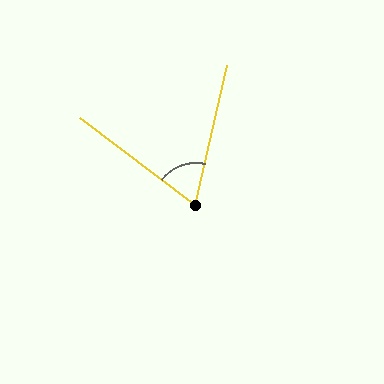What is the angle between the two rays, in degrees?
Approximately 66 degrees.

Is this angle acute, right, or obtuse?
It is acute.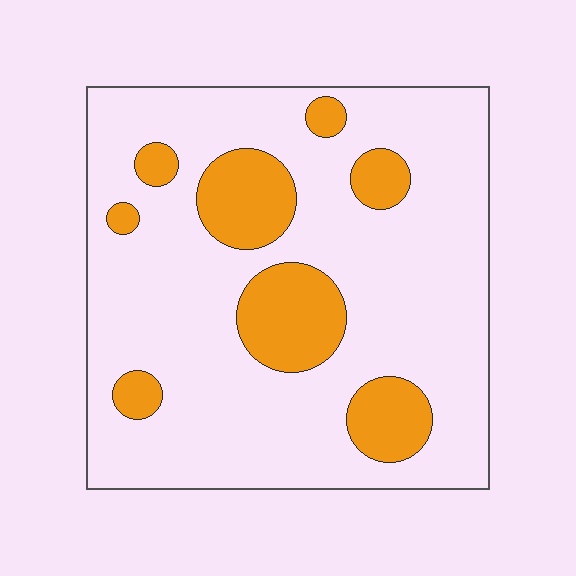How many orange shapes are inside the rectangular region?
8.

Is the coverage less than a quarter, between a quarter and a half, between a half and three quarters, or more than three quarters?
Less than a quarter.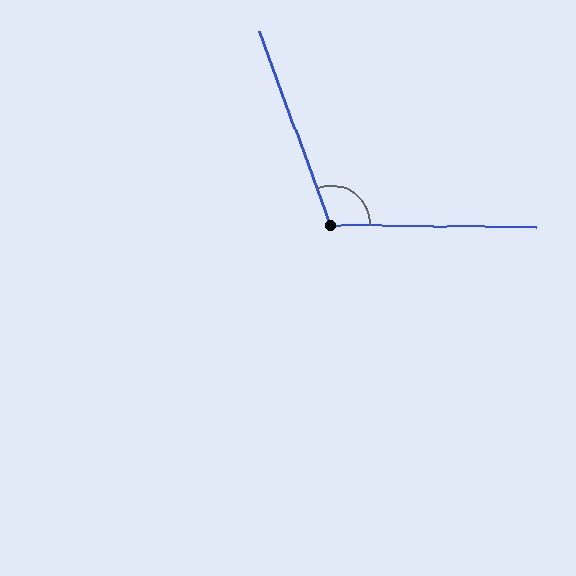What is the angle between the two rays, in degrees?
Approximately 111 degrees.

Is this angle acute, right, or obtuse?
It is obtuse.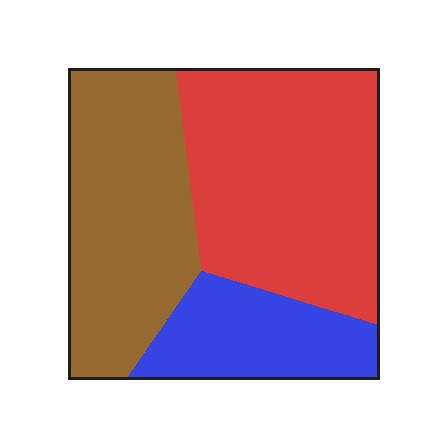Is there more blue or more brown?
Brown.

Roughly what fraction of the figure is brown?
Brown covers 36% of the figure.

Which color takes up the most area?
Red, at roughly 45%.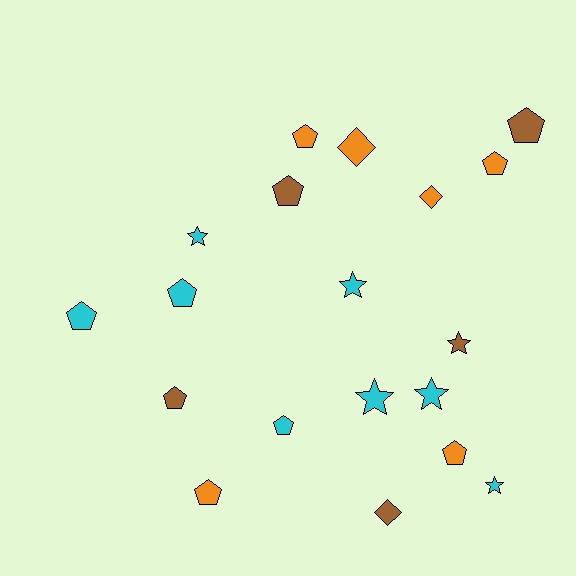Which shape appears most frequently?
Pentagon, with 10 objects.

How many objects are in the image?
There are 19 objects.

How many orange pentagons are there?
There are 4 orange pentagons.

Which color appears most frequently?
Cyan, with 8 objects.